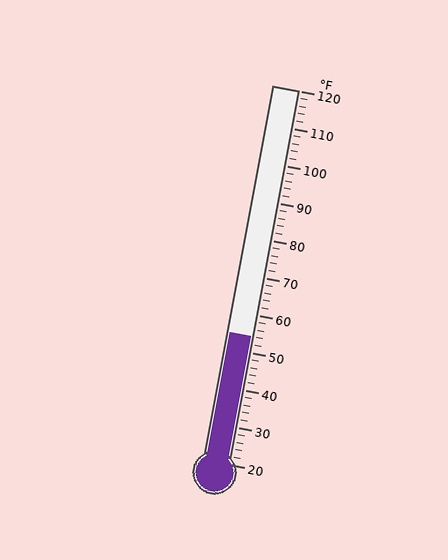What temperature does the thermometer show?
The thermometer shows approximately 54°F.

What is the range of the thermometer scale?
The thermometer scale ranges from 20°F to 120°F.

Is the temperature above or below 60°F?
The temperature is below 60°F.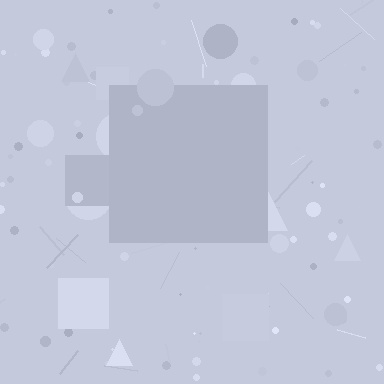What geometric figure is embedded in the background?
A square is embedded in the background.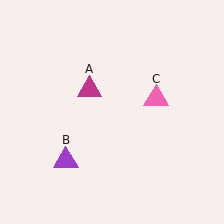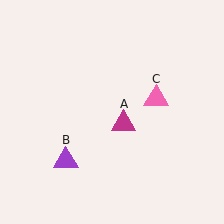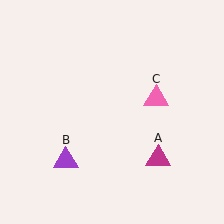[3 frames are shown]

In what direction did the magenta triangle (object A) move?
The magenta triangle (object A) moved down and to the right.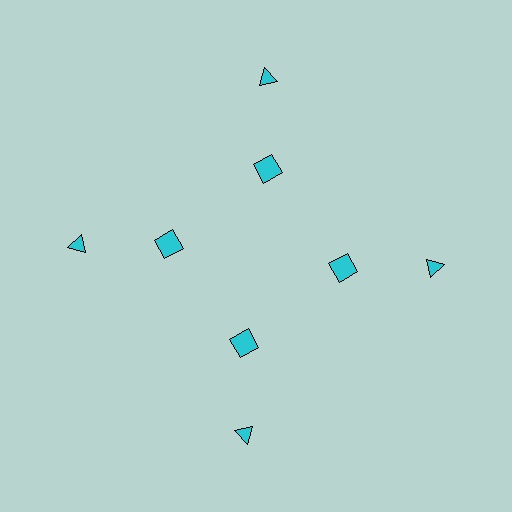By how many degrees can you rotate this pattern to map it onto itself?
The pattern maps onto itself every 90 degrees of rotation.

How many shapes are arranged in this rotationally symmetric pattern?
There are 8 shapes, arranged in 4 groups of 2.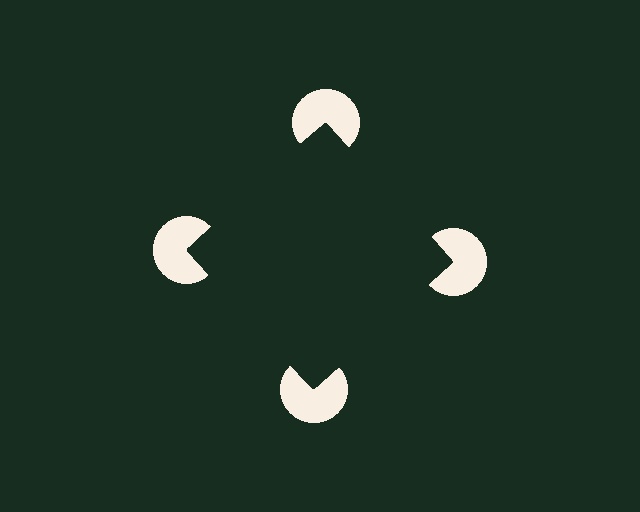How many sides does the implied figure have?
4 sides.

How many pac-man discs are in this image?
There are 4 — one at each vertex of the illusory square.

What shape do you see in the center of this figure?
An illusory square — its edges are inferred from the aligned wedge cuts in the pac-man discs, not physically drawn.